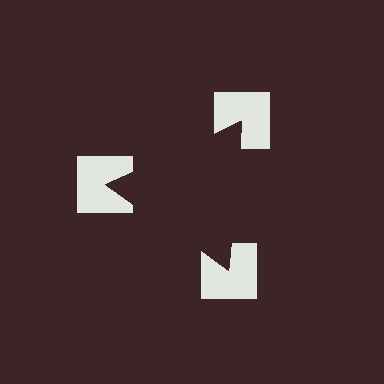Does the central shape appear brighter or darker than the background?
It typically appears slightly darker than the background, even though no actual brightness change is drawn.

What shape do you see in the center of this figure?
An illusory triangle — its edges are inferred from the aligned wedge cuts in the notched squares, not physically drawn.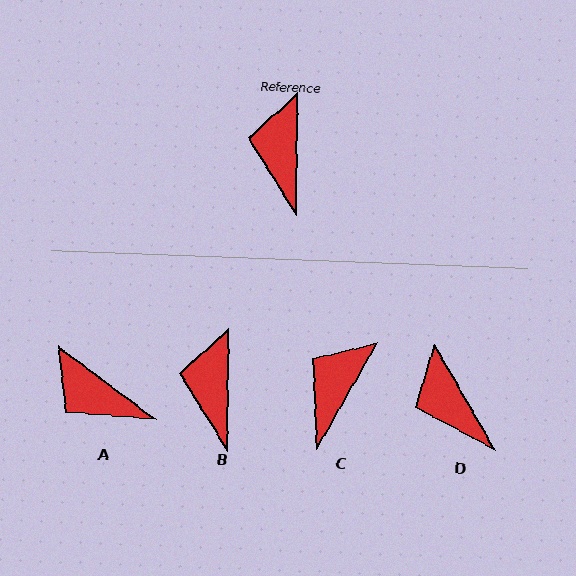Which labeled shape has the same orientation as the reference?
B.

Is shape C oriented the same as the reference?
No, it is off by about 29 degrees.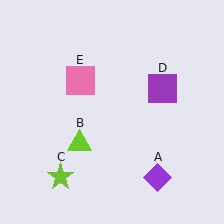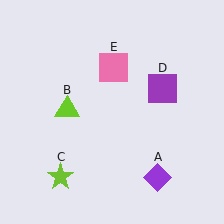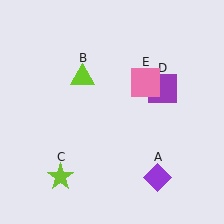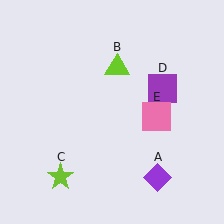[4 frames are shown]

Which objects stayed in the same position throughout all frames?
Purple diamond (object A) and lime star (object C) and purple square (object D) remained stationary.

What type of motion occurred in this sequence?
The lime triangle (object B), pink square (object E) rotated clockwise around the center of the scene.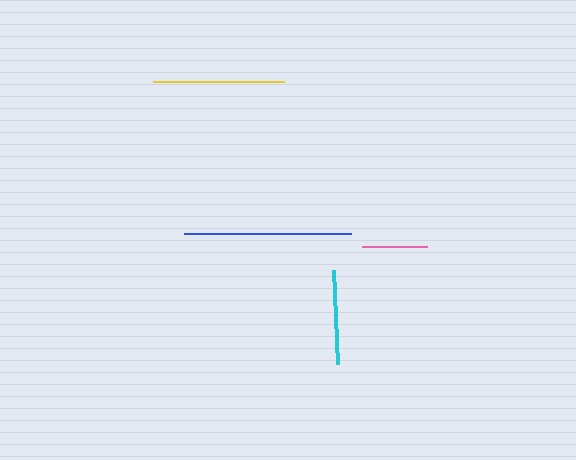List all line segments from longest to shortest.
From longest to shortest: blue, yellow, cyan, pink.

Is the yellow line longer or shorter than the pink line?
The yellow line is longer than the pink line.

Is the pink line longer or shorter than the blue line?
The blue line is longer than the pink line.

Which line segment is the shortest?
The pink line is the shortest at approximately 66 pixels.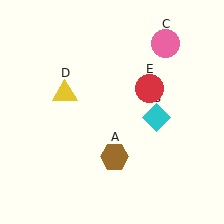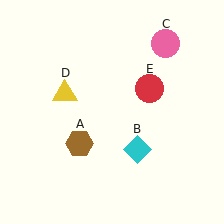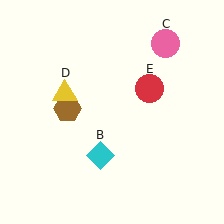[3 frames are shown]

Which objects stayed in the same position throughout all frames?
Pink circle (object C) and yellow triangle (object D) and red circle (object E) remained stationary.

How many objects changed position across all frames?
2 objects changed position: brown hexagon (object A), cyan diamond (object B).